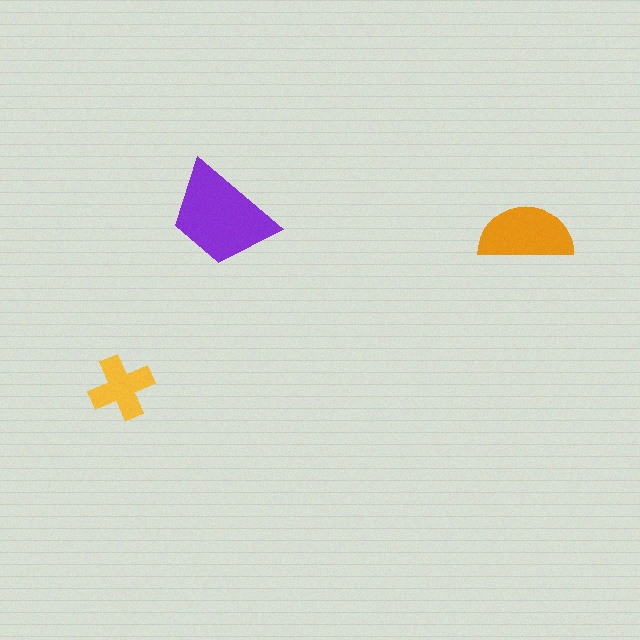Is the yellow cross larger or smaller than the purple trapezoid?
Smaller.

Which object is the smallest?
The yellow cross.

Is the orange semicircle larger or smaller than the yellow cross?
Larger.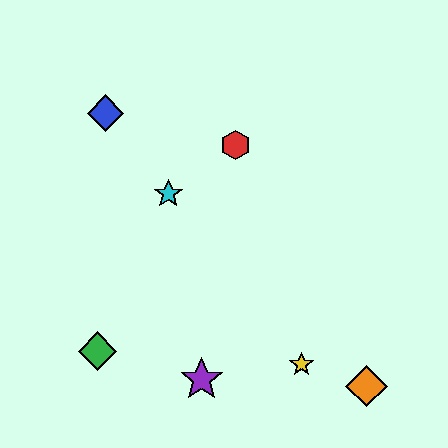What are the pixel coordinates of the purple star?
The purple star is at (202, 379).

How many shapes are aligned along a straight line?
3 shapes (the blue diamond, the yellow star, the cyan star) are aligned along a straight line.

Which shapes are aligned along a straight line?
The blue diamond, the yellow star, the cyan star are aligned along a straight line.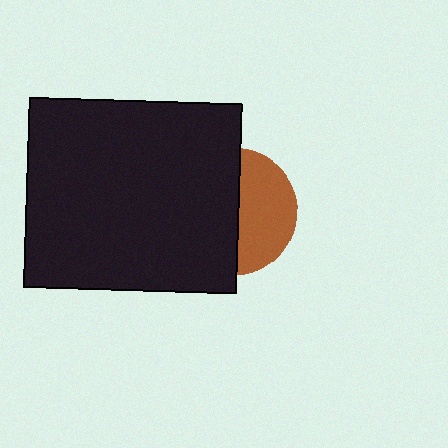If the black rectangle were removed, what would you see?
You would see the complete brown circle.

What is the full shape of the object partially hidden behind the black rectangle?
The partially hidden object is a brown circle.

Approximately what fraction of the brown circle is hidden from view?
Roughly 56% of the brown circle is hidden behind the black rectangle.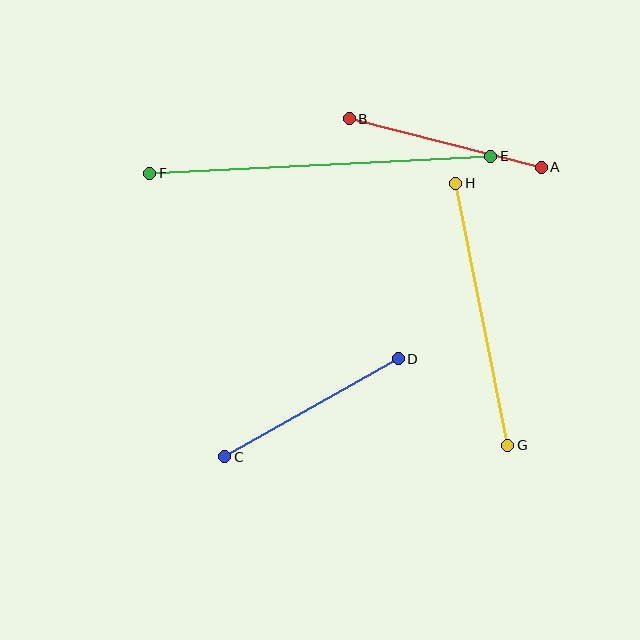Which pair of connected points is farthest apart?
Points E and F are farthest apart.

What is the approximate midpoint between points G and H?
The midpoint is at approximately (482, 314) pixels.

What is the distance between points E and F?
The distance is approximately 341 pixels.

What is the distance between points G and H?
The distance is approximately 267 pixels.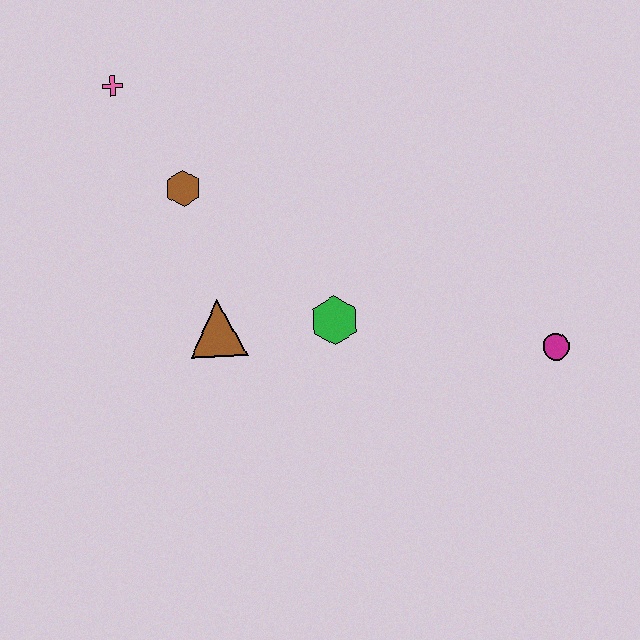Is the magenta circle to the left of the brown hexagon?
No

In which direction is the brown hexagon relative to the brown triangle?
The brown hexagon is above the brown triangle.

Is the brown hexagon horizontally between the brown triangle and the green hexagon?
No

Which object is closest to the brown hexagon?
The pink cross is closest to the brown hexagon.